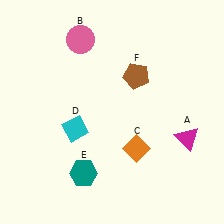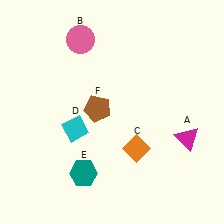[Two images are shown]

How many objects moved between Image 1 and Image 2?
1 object moved between the two images.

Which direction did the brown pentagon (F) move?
The brown pentagon (F) moved left.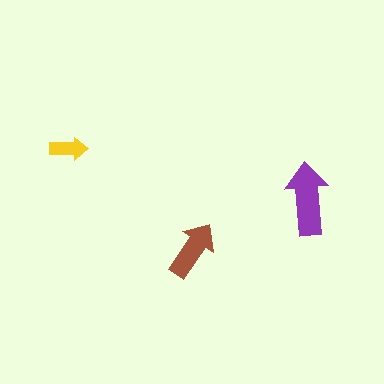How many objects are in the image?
There are 3 objects in the image.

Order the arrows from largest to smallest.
the purple one, the brown one, the yellow one.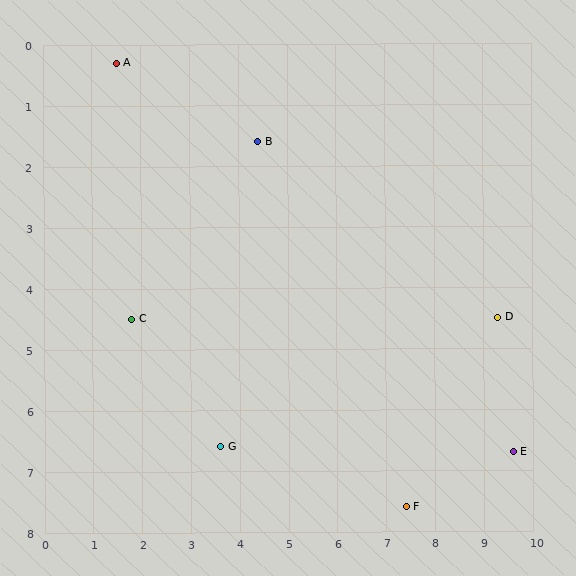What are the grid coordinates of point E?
Point E is at approximately (9.6, 6.7).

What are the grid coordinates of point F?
Point F is at approximately (7.4, 7.6).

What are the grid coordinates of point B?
Point B is at approximately (4.4, 1.6).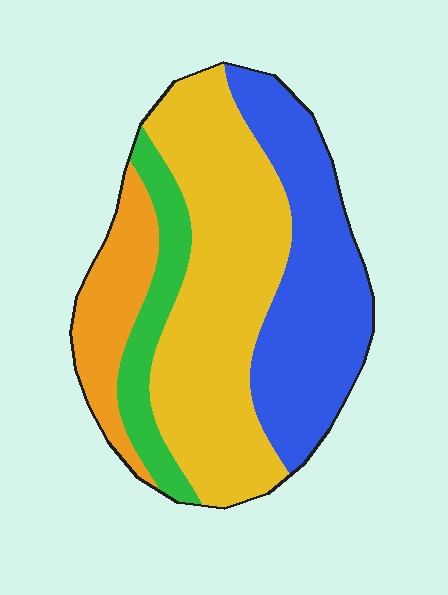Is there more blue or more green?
Blue.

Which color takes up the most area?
Yellow, at roughly 45%.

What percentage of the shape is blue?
Blue covers about 30% of the shape.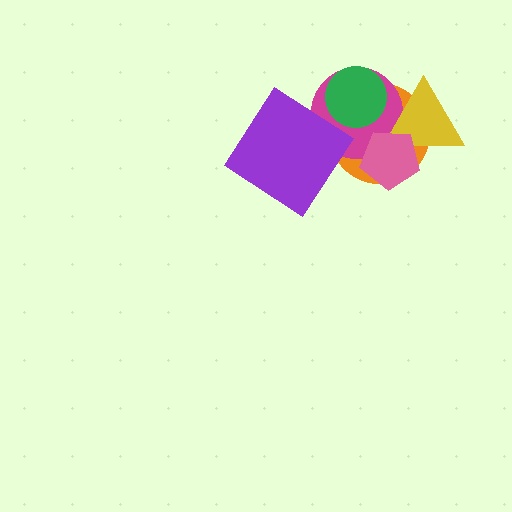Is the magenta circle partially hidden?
Yes, it is partially covered by another shape.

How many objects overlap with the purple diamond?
1 object overlaps with the purple diamond.